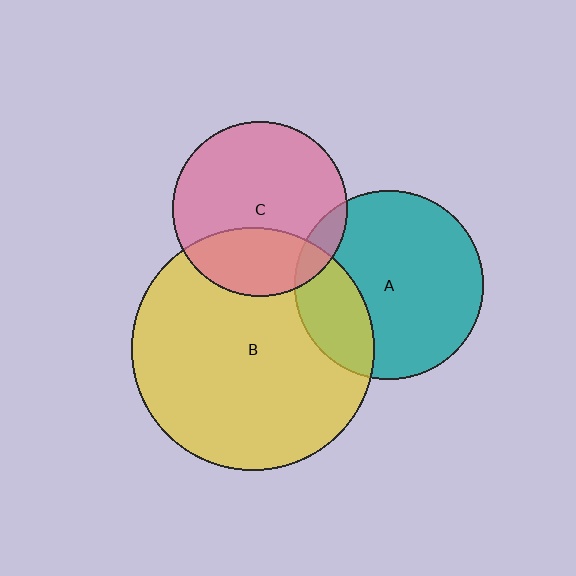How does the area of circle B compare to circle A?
Approximately 1.7 times.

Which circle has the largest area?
Circle B (yellow).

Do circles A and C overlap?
Yes.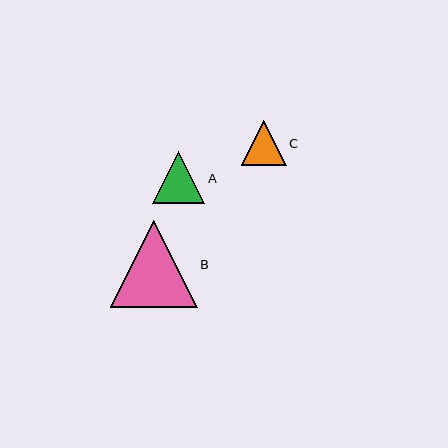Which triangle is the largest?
Triangle B is the largest with a size of approximately 87 pixels.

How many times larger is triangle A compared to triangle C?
Triangle A is approximately 1.2 times the size of triangle C.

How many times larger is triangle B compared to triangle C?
Triangle B is approximately 1.9 times the size of triangle C.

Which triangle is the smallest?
Triangle C is the smallest with a size of approximately 45 pixels.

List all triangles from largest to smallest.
From largest to smallest: B, A, C.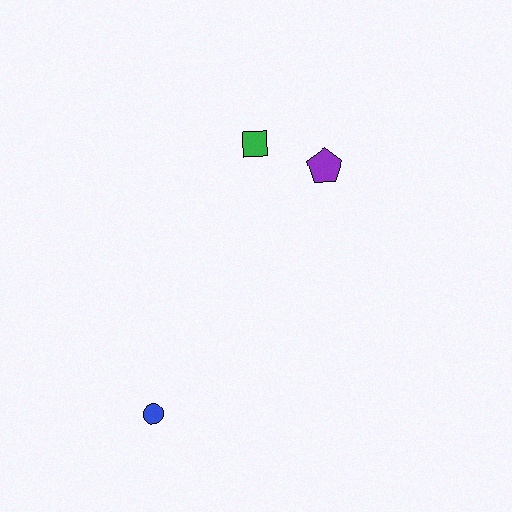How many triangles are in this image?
There are no triangles.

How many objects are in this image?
There are 3 objects.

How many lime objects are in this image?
There are no lime objects.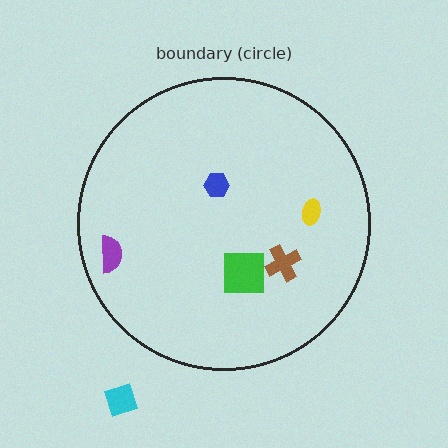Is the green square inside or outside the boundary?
Inside.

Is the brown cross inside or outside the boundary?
Inside.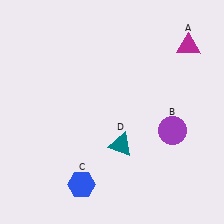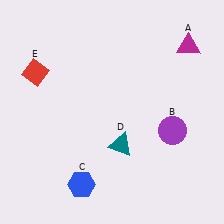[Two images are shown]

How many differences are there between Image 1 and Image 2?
There is 1 difference between the two images.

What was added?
A red diamond (E) was added in Image 2.